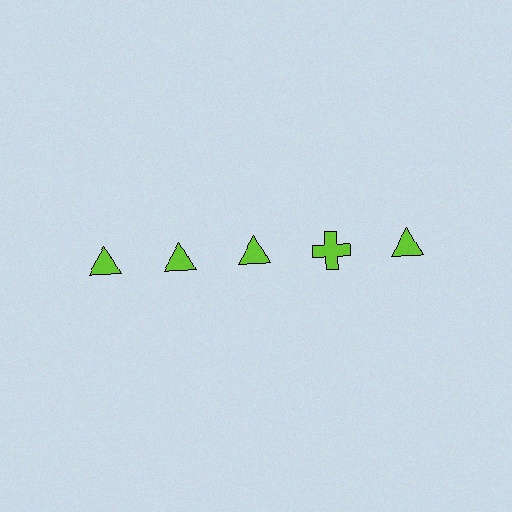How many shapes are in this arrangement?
There are 5 shapes arranged in a grid pattern.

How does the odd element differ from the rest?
It has a different shape: cross instead of triangle.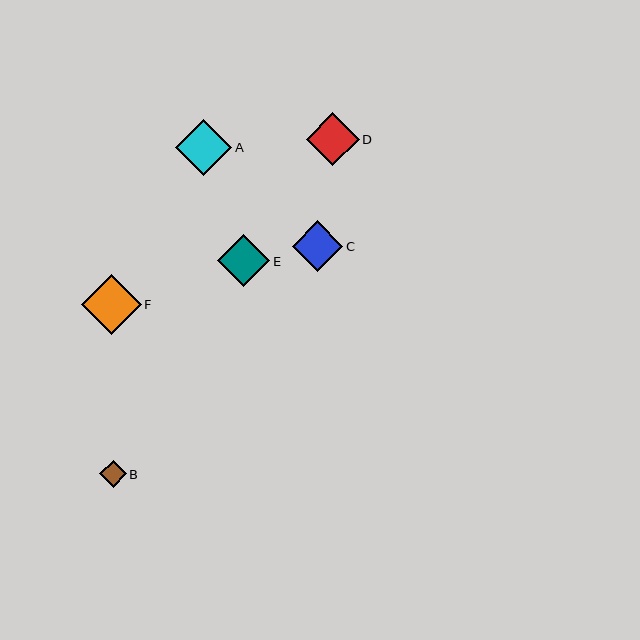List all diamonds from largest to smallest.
From largest to smallest: F, A, D, E, C, B.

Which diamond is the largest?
Diamond F is the largest with a size of approximately 60 pixels.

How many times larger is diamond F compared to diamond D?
Diamond F is approximately 1.1 times the size of diamond D.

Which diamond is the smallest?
Diamond B is the smallest with a size of approximately 26 pixels.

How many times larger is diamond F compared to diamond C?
Diamond F is approximately 1.2 times the size of diamond C.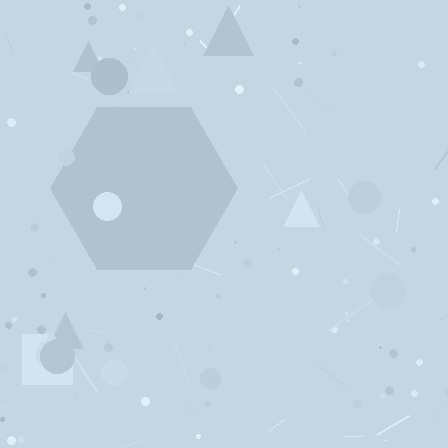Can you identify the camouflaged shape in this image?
The camouflaged shape is a hexagon.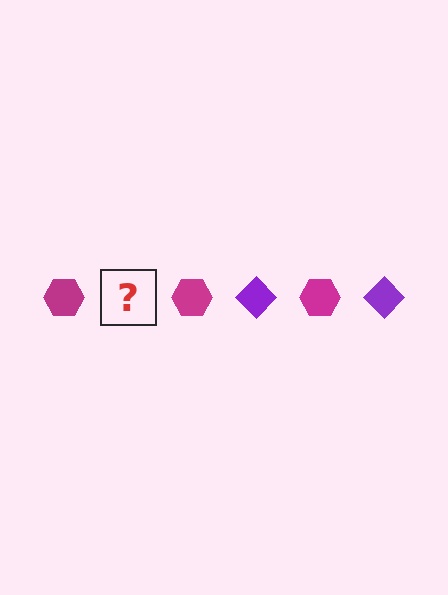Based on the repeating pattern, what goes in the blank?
The blank should be a purple diamond.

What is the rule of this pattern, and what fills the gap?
The rule is that the pattern alternates between magenta hexagon and purple diamond. The gap should be filled with a purple diamond.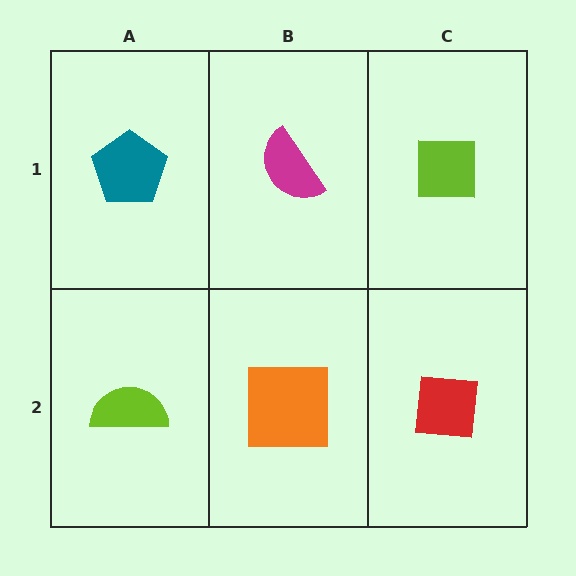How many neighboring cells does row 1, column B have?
3.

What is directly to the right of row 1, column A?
A magenta semicircle.